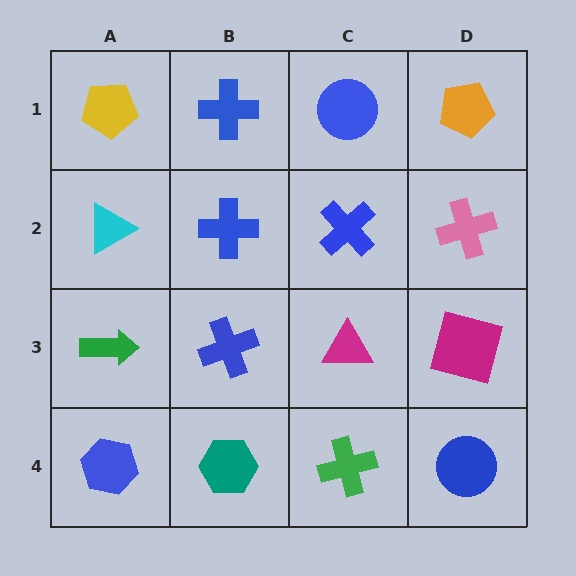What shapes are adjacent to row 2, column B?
A blue cross (row 1, column B), a blue cross (row 3, column B), a cyan triangle (row 2, column A), a blue cross (row 2, column C).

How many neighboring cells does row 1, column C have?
3.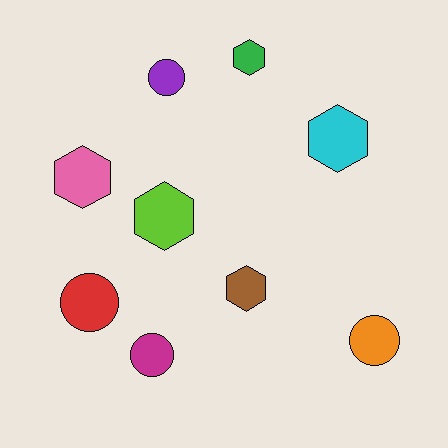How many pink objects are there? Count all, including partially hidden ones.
There is 1 pink object.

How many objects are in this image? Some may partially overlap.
There are 9 objects.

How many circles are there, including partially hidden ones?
There are 4 circles.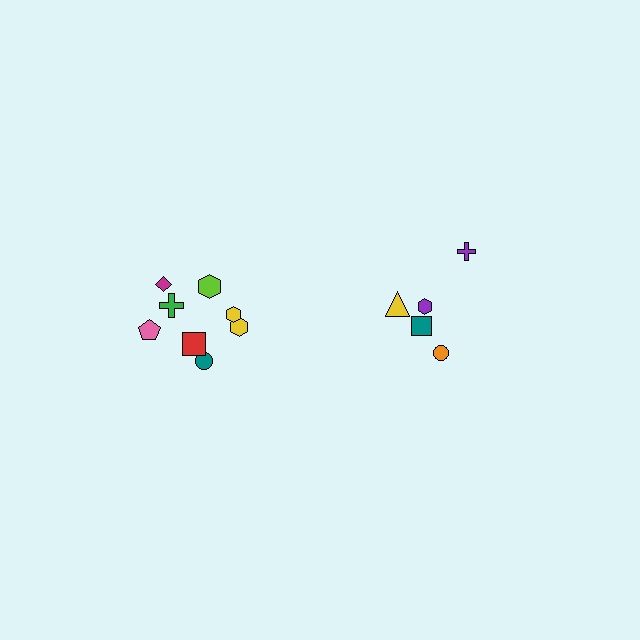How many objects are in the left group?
There are 8 objects.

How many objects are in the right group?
There are 5 objects.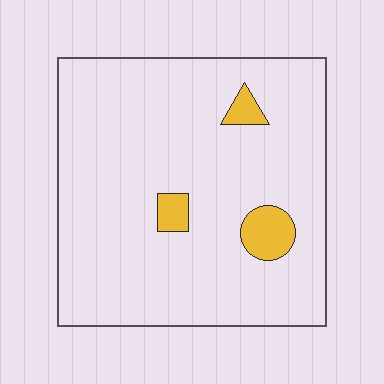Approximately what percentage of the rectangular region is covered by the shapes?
Approximately 5%.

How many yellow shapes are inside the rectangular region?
3.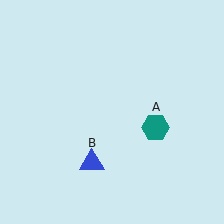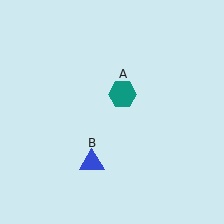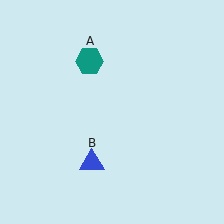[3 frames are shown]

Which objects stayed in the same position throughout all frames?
Blue triangle (object B) remained stationary.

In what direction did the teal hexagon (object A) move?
The teal hexagon (object A) moved up and to the left.